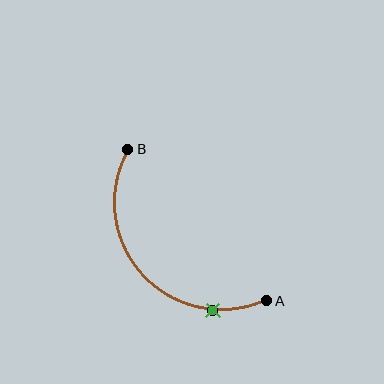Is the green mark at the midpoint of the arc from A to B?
No. The green mark lies on the arc but is closer to endpoint A. The arc midpoint would be at the point on the curve equidistant along the arc from both A and B.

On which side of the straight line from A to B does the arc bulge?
The arc bulges below and to the left of the straight line connecting A and B.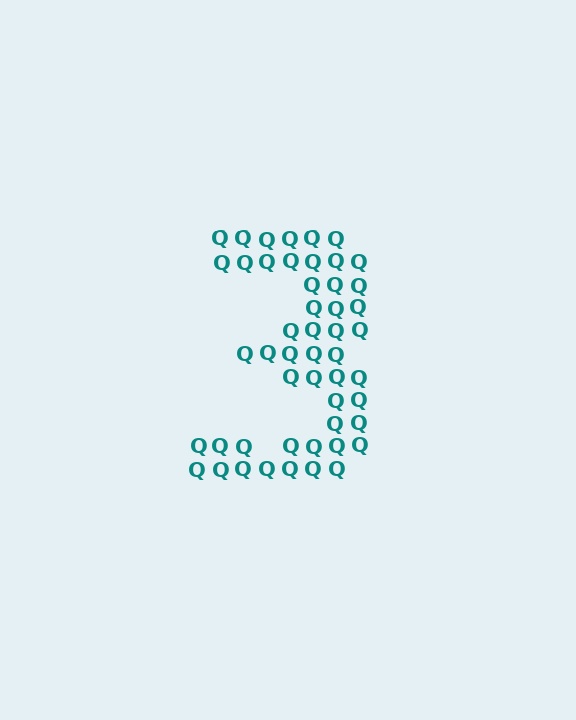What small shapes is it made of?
It is made of small letter Q's.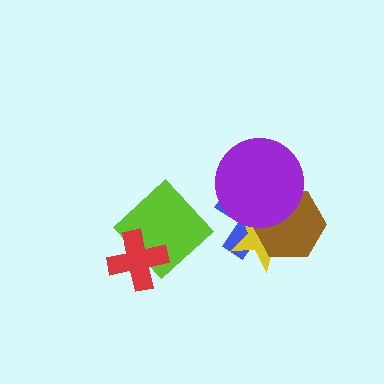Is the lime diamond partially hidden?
Yes, it is partially covered by another shape.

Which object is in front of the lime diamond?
The red cross is in front of the lime diamond.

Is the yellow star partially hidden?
Yes, it is partially covered by another shape.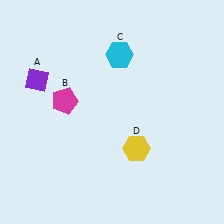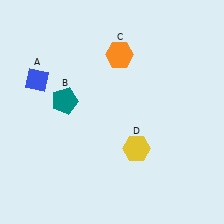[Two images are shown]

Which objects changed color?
A changed from purple to blue. B changed from magenta to teal. C changed from cyan to orange.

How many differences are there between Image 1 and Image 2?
There are 3 differences between the two images.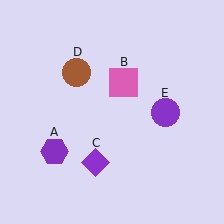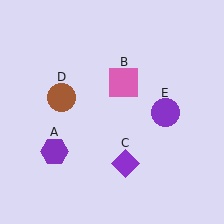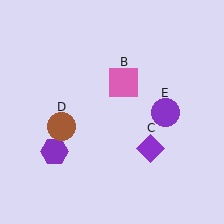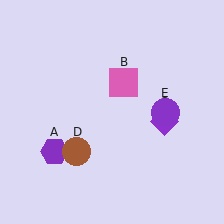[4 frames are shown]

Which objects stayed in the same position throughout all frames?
Purple hexagon (object A) and pink square (object B) and purple circle (object E) remained stationary.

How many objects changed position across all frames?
2 objects changed position: purple diamond (object C), brown circle (object D).